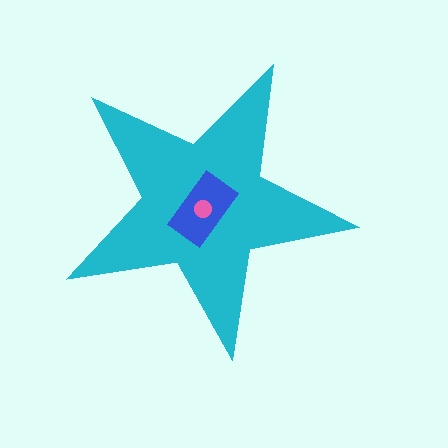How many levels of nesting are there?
3.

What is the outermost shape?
The cyan star.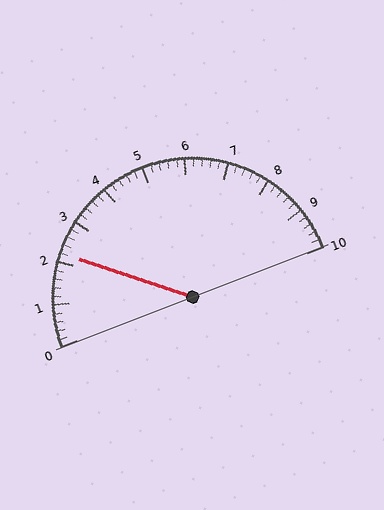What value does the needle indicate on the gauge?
The needle indicates approximately 2.2.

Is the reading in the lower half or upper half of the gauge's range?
The reading is in the lower half of the range (0 to 10).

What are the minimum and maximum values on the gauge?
The gauge ranges from 0 to 10.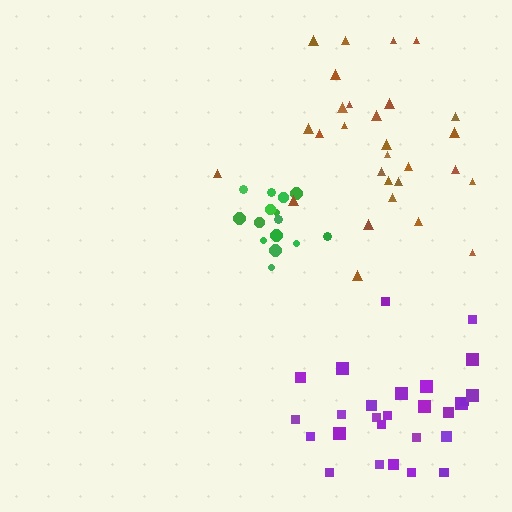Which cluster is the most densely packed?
Green.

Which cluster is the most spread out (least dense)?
Brown.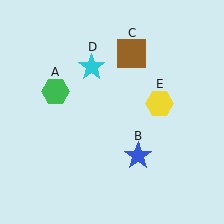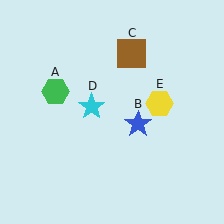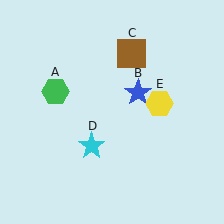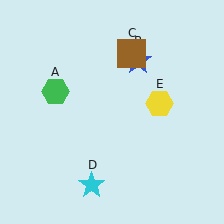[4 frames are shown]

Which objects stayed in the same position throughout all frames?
Green hexagon (object A) and brown square (object C) and yellow hexagon (object E) remained stationary.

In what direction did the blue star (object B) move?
The blue star (object B) moved up.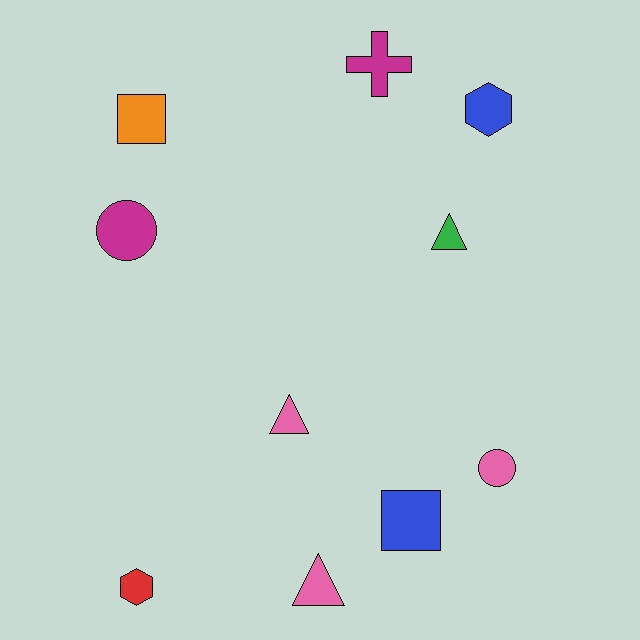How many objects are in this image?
There are 10 objects.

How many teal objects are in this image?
There are no teal objects.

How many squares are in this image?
There are 2 squares.